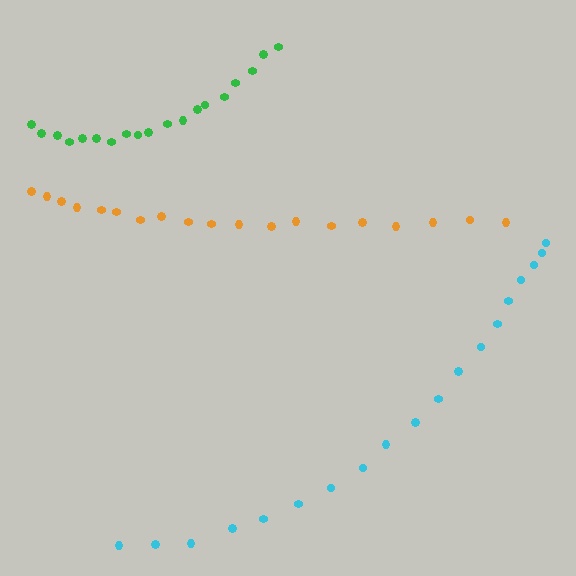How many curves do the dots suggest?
There are 3 distinct paths.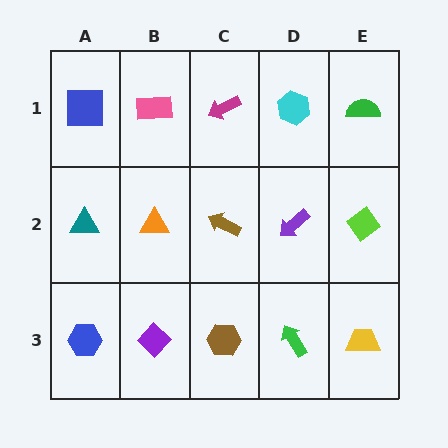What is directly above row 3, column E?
A lime diamond.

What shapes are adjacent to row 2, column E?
A green semicircle (row 1, column E), a yellow trapezoid (row 3, column E), a purple arrow (row 2, column D).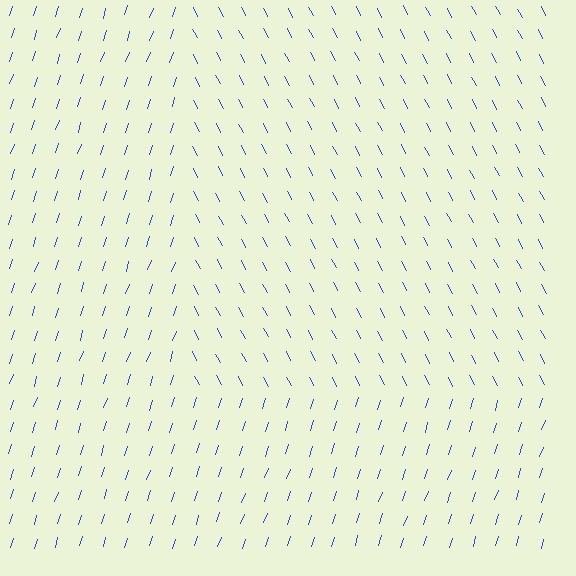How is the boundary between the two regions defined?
The boundary is defined purely by a change in line orientation (approximately 45 degrees difference). All lines are the same color and thickness.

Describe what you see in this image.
The image is filled with small blue line segments. A rectangle region in the image has lines oriented differently from the surrounding lines, creating a visible texture boundary.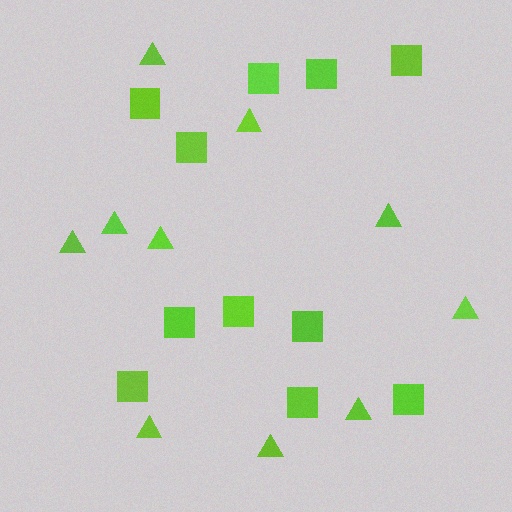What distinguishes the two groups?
There are 2 groups: one group of squares (11) and one group of triangles (10).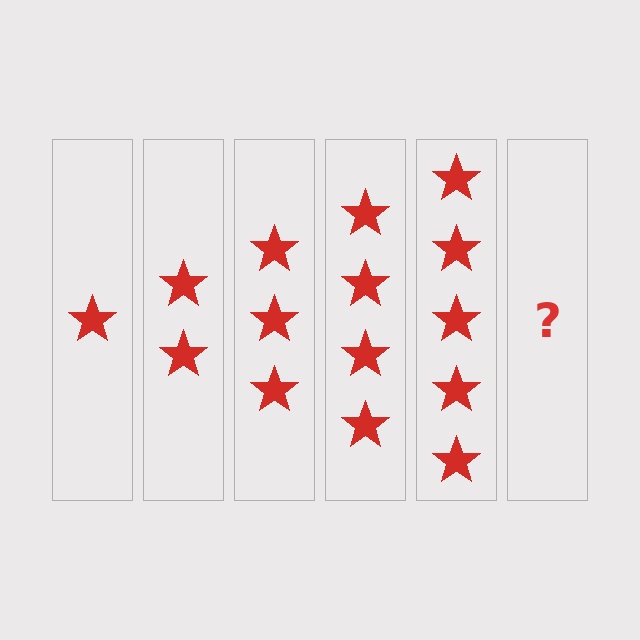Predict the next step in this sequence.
The next step is 6 stars.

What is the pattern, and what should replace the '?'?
The pattern is that each step adds one more star. The '?' should be 6 stars.